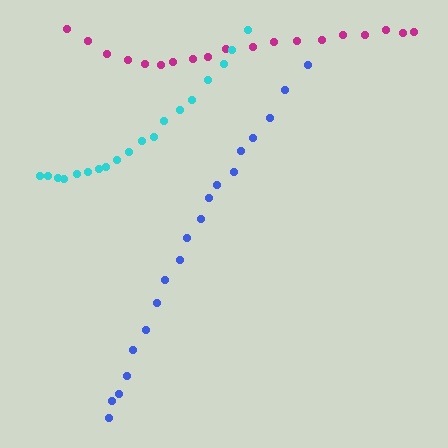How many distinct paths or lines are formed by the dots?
There are 3 distinct paths.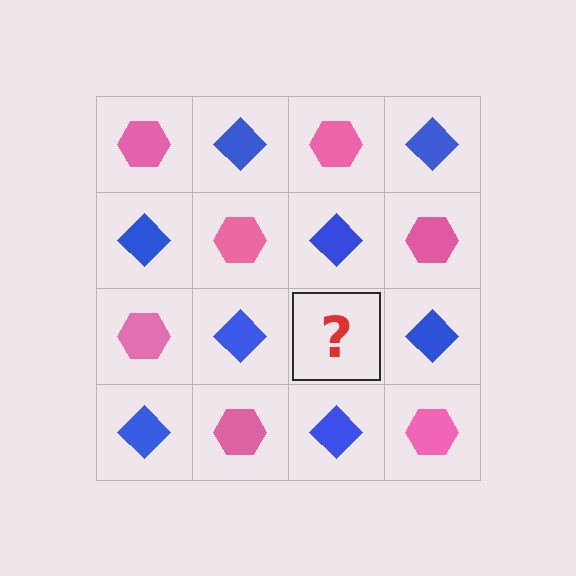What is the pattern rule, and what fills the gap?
The rule is that it alternates pink hexagon and blue diamond in a checkerboard pattern. The gap should be filled with a pink hexagon.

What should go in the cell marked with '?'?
The missing cell should contain a pink hexagon.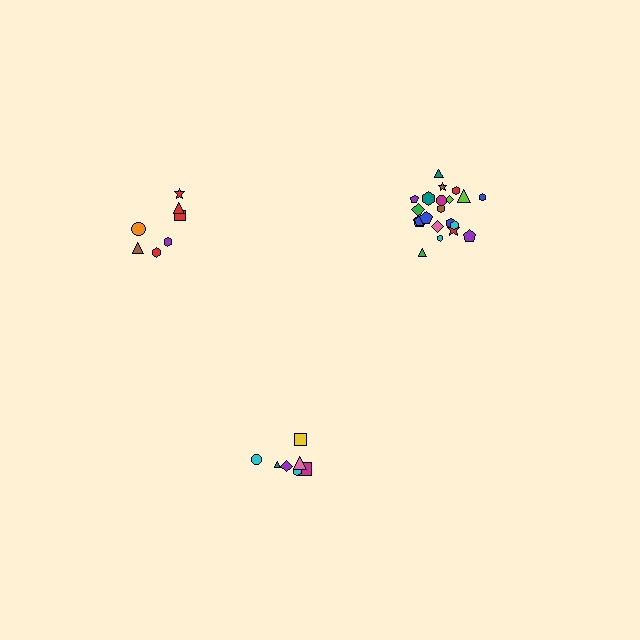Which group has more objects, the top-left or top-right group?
The top-right group.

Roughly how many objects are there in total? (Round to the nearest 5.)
Roughly 35 objects in total.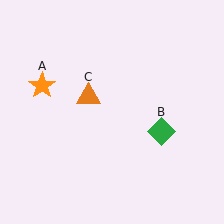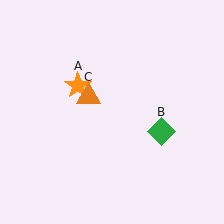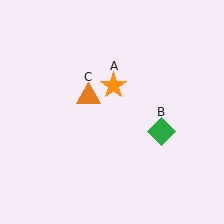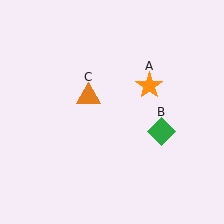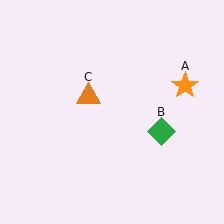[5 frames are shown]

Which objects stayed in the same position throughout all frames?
Green diamond (object B) and orange triangle (object C) remained stationary.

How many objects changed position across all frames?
1 object changed position: orange star (object A).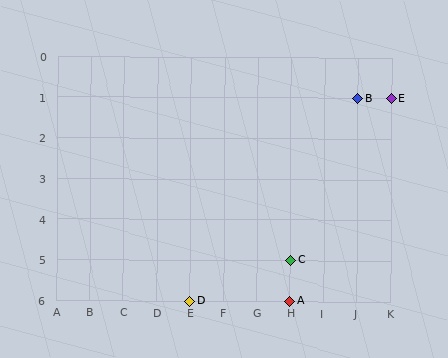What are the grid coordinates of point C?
Point C is at grid coordinates (H, 5).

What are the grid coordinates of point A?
Point A is at grid coordinates (H, 6).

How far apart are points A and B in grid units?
Points A and B are 2 columns and 5 rows apart (about 5.4 grid units diagonally).